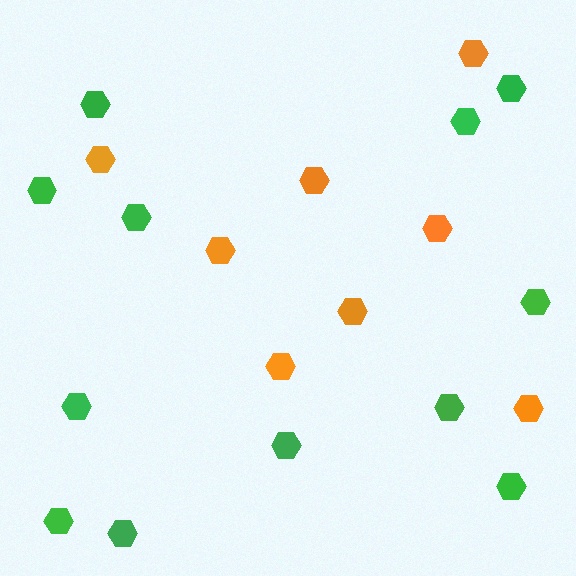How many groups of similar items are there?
There are 2 groups: one group of orange hexagons (8) and one group of green hexagons (12).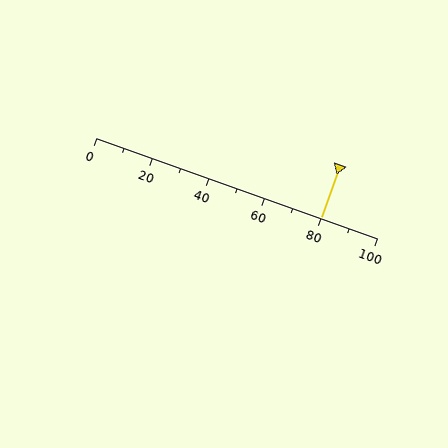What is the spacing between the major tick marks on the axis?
The major ticks are spaced 20 apart.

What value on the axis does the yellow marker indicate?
The marker indicates approximately 80.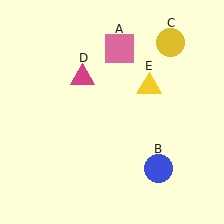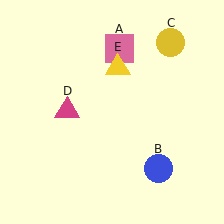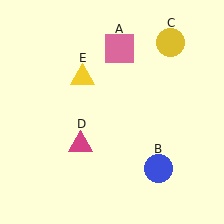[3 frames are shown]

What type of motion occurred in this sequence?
The magenta triangle (object D), yellow triangle (object E) rotated counterclockwise around the center of the scene.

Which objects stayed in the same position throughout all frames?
Pink square (object A) and blue circle (object B) and yellow circle (object C) remained stationary.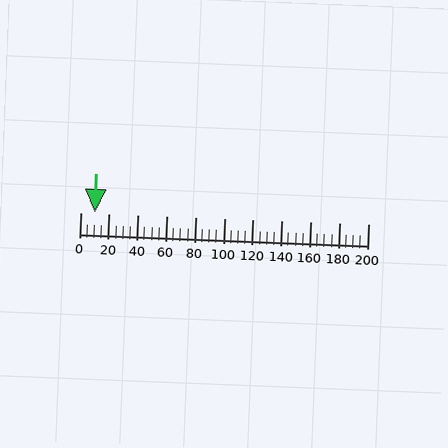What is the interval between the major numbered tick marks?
The major tick marks are spaced 20 units apart.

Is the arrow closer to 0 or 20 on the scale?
The arrow is closer to 20.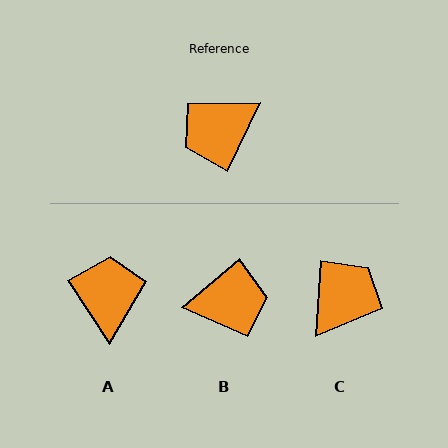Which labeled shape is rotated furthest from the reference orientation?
C, about 159 degrees away.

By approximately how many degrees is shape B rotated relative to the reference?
Approximately 156 degrees counter-clockwise.